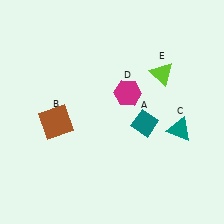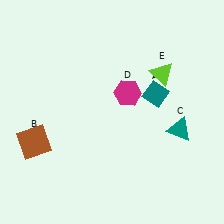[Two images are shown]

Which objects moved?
The objects that moved are: the teal diamond (A), the brown square (B).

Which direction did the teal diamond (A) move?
The teal diamond (A) moved up.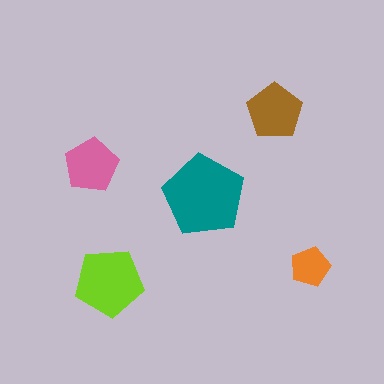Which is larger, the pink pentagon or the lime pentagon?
The lime one.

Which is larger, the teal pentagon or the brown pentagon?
The teal one.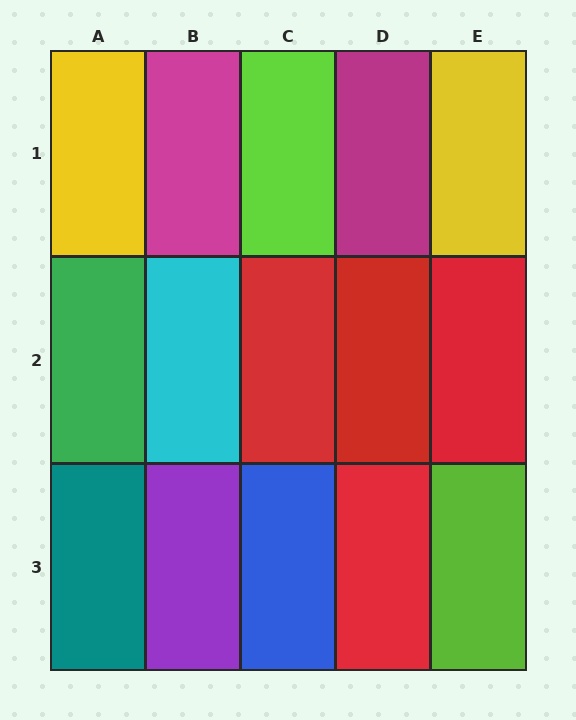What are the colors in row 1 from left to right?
Yellow, magenta, lime, magenta, yellow.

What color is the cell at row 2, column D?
Red.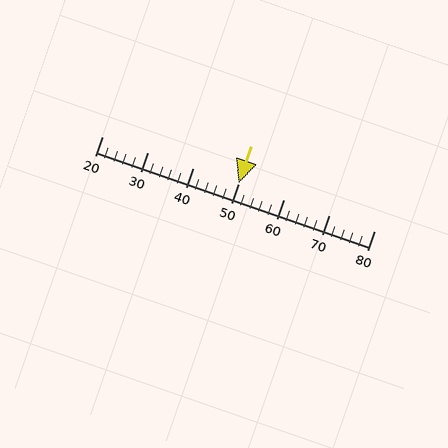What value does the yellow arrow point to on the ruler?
The yellow arrow points to approximately 50.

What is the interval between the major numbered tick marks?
The major tick marks are spaced 10 units apart.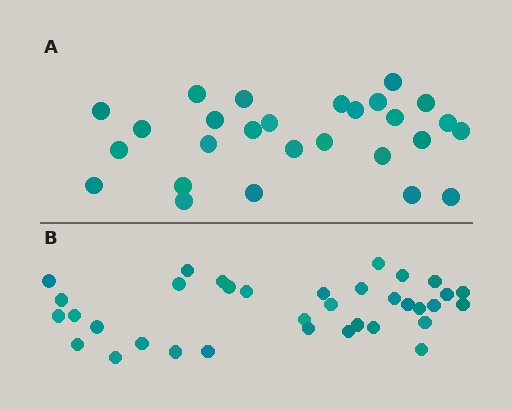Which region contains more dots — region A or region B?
Region B (the bottom region) has more dots.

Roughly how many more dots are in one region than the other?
Region B has roughly 8 or so more dots than region A.